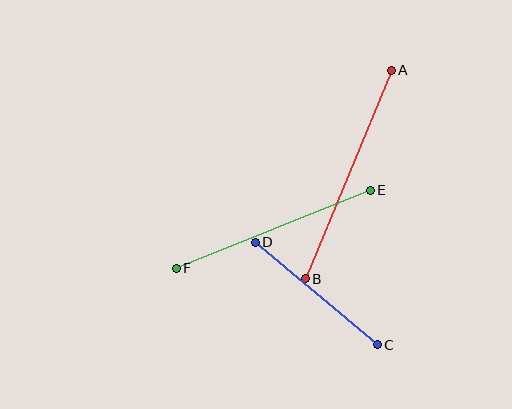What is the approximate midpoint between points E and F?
The midpoint is at approximately (273, 229) pixels.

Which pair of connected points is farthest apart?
Points A and B are farthest apart.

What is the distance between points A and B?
The distance is approximately 225 pixels.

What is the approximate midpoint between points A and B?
The midpoint is at approximately (348, 174) pixels.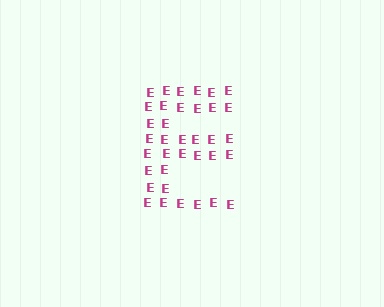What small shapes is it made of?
It is made of small letter E's.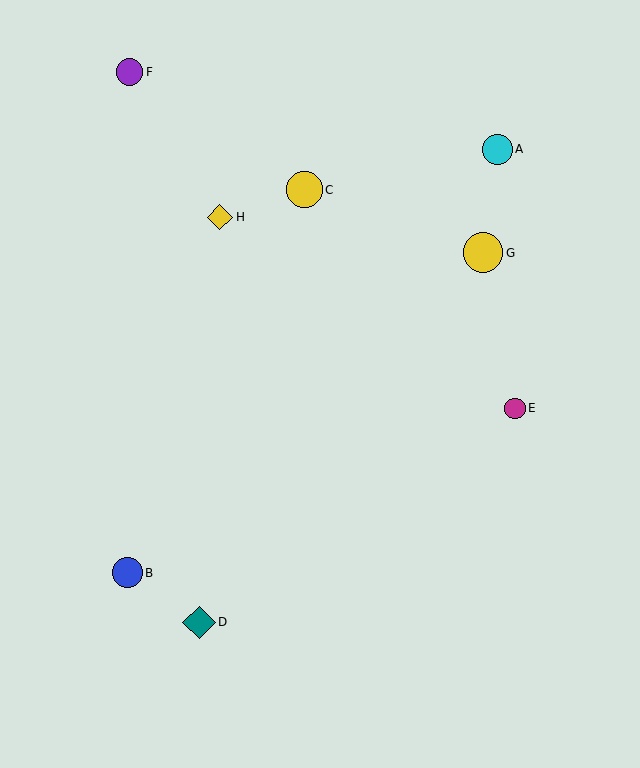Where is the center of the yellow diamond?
The center of the yellow diamond is at (220, 217).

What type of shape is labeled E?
Shape E is a magenta circle.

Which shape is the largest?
The yellow circle (labeled G) is the largest.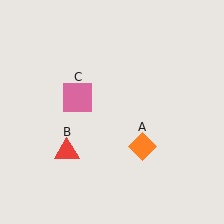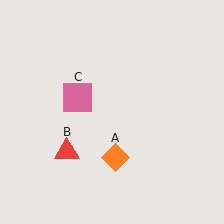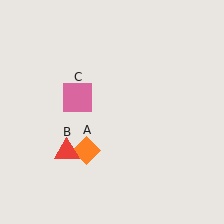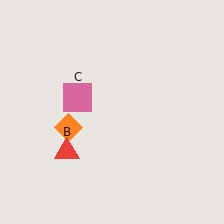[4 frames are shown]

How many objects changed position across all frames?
1 object changed position: orange diamond (object A).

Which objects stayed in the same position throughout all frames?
Red triangle (object B) and pink square (object C) remained stationary.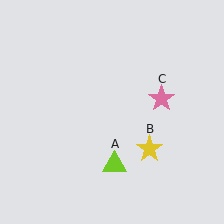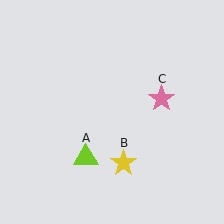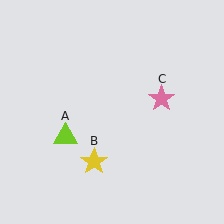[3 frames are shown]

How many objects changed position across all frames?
2 objects changed position: lime triangle (object A), yellow star (object B).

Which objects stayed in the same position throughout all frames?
Pink star (object C) remained stationary.